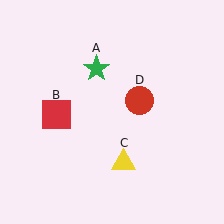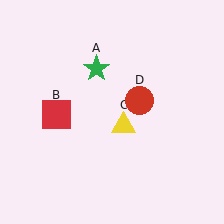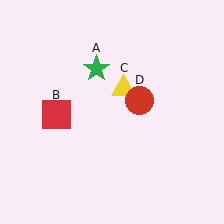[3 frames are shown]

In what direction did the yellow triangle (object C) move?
The yellow triangle (object C) moved up.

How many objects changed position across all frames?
1 object changed position: yellow triangle (object C).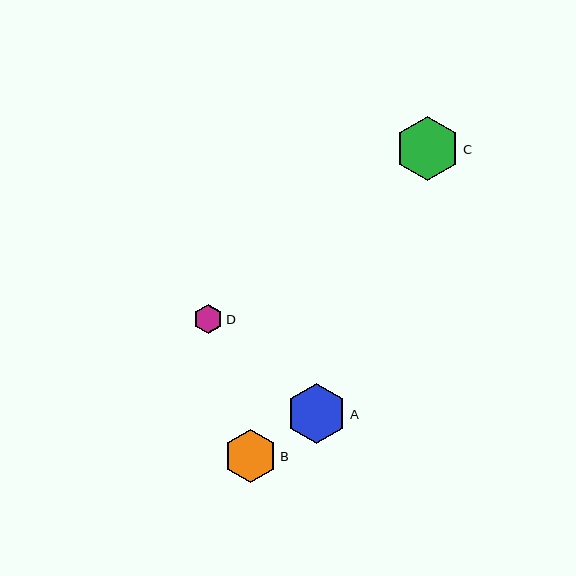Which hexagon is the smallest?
Hexagon D is the smallest with a size of approximately 29 pixels.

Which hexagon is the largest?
Hexagon C is the largest with a size of approximately 64 pixels.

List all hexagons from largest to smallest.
From largest to smallest: C, A, B, D.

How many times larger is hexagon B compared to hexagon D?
Hexagon B is approximately 1.8 times the size of hexagon D.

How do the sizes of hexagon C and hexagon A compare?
Hexagon C and hexagon A are approximately the same size.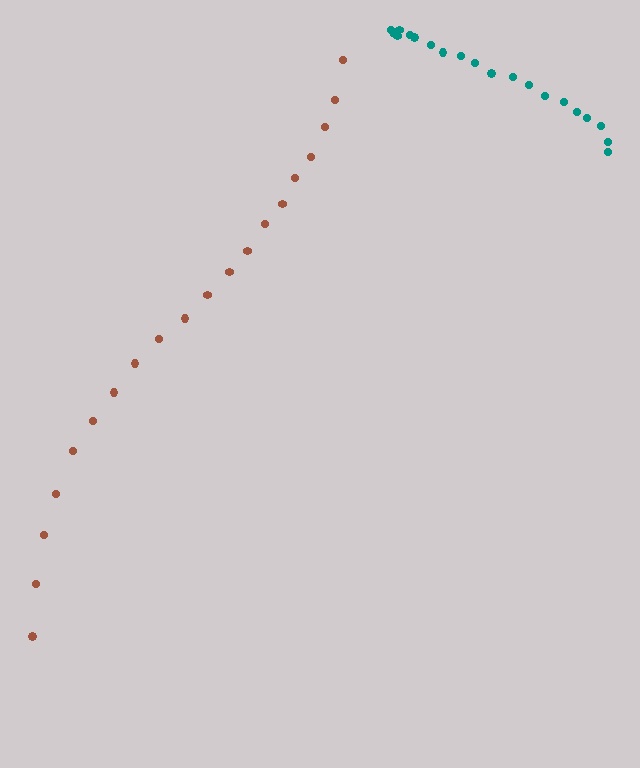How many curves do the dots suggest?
There are 2 distinct paths.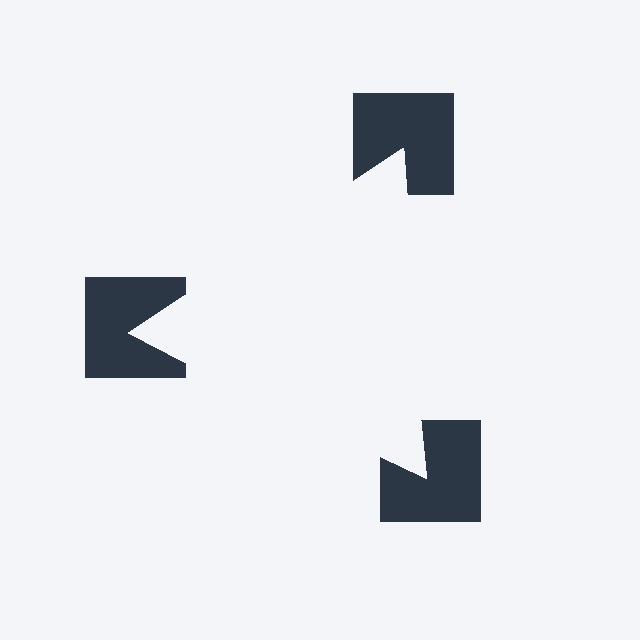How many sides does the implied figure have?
3 sides.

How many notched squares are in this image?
There are 3 — one at each vertex of the illusory triangle.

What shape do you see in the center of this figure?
An illusory triangle — its edges are inferred from the aligned wedge cuts in the notched squares, not physically drawn.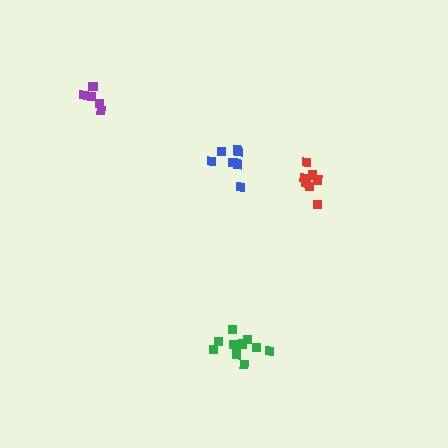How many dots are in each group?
Group 1: 8 dots, Group 2: 11 dots, Group 3: 7 dots, Group 4: 5 dots (31 total).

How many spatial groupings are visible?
There are 4 spatial groupings.